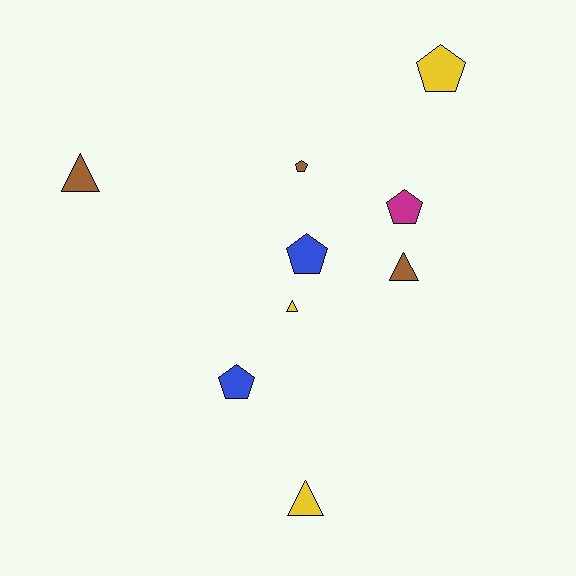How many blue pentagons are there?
There are 2 blue pentagons.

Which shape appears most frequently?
Pentagon, with 5 objects.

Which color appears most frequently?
Brown, with 3 objects.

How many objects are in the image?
There are 9 objects.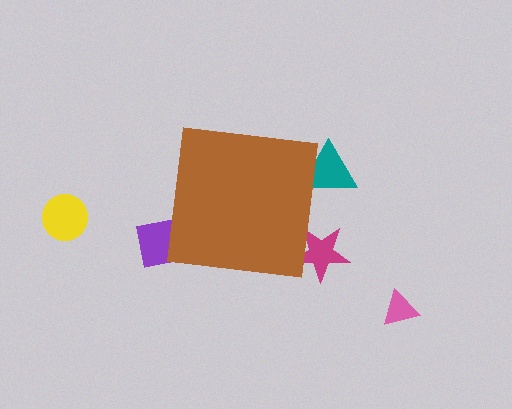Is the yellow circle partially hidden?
No, the yellow circle is fully visible.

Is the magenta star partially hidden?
Yes, the magenta star is partially hidden behind the brown square.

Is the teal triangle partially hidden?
Yes, the teal triangle is partially hidden behind the brown square.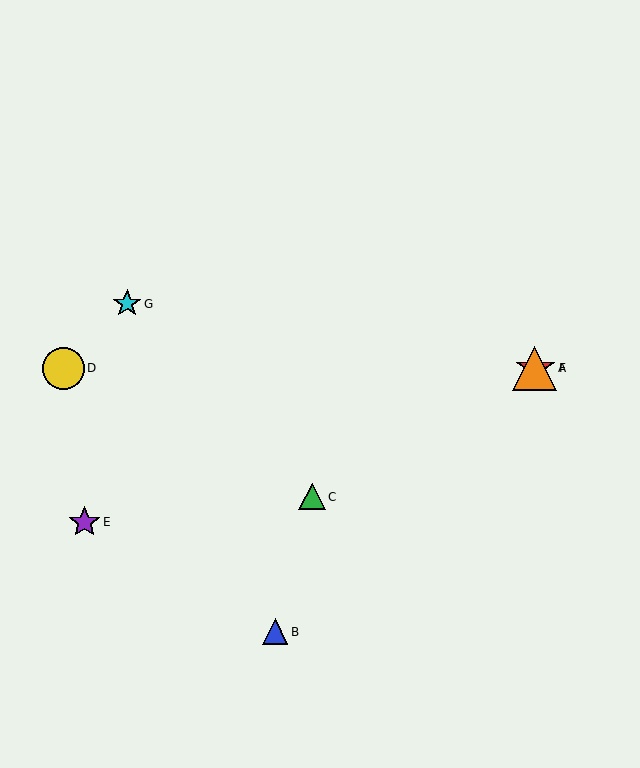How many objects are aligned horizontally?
3 objects (A, D, F) are aligned horizontally.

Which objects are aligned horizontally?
Objects A, D, F are aligned horizontally.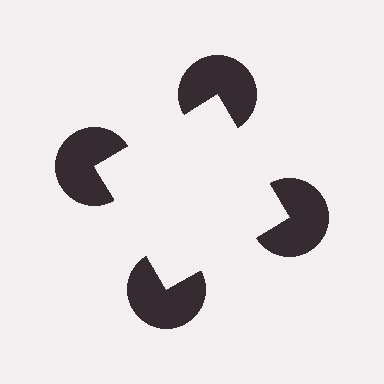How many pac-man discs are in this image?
There are 4 — one at each vertex of the illusory square.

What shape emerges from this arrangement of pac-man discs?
An illusory square — its edges are inferred from the aligned wedge cuts in the pac-man discs, not physically drawn.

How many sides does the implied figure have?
4 sides.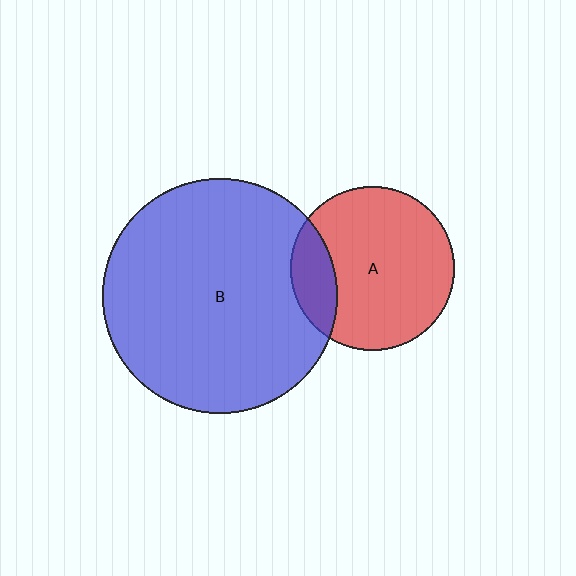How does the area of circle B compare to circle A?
Approximately 2.1 times.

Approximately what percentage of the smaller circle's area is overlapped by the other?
Approximately 20%.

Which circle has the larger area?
Circle B (blue).